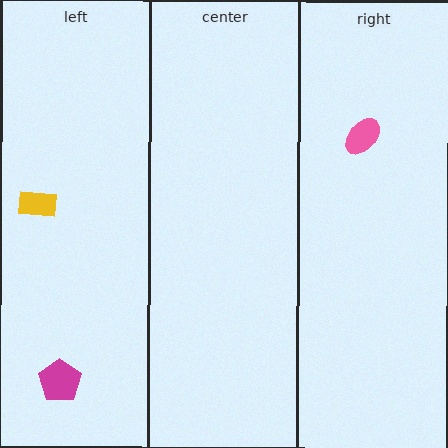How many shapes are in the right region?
1.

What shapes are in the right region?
The pink ellipse.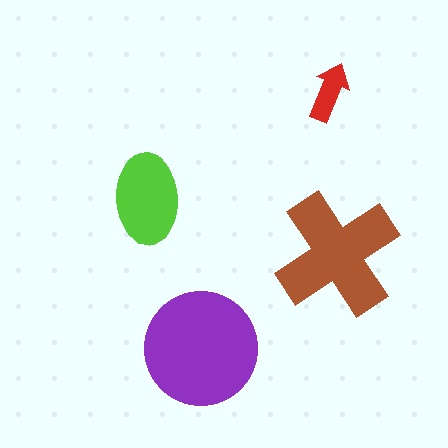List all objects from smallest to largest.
The red arrow, the lime ellipse, the brown cross, the purple circle.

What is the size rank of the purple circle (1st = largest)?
1st.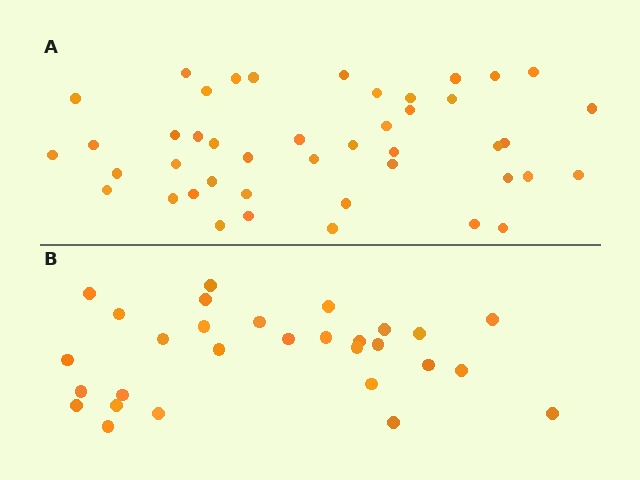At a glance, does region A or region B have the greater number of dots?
Region A (the top region) has more dots.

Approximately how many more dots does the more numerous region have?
Region A has approximately 15 more dots than region B.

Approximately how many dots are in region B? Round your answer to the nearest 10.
About 30 dots. (The exact count is 29, which rounds to 30.)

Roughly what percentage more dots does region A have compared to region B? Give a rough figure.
About 50% more.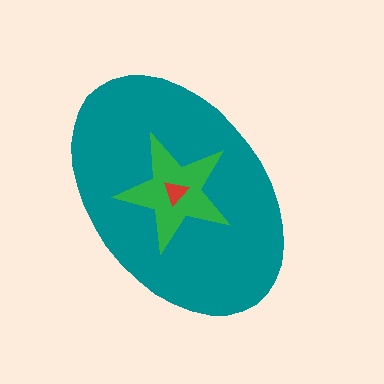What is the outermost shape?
The teal ellipse.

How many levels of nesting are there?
3.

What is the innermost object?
The red triangle.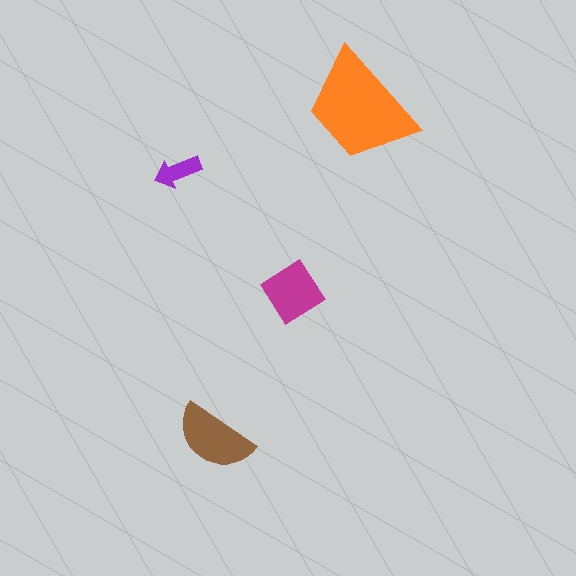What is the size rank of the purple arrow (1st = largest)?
4th.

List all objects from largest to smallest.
The orange trapezoid, the brown semicircle, the magenta diamond, the purple arrow.